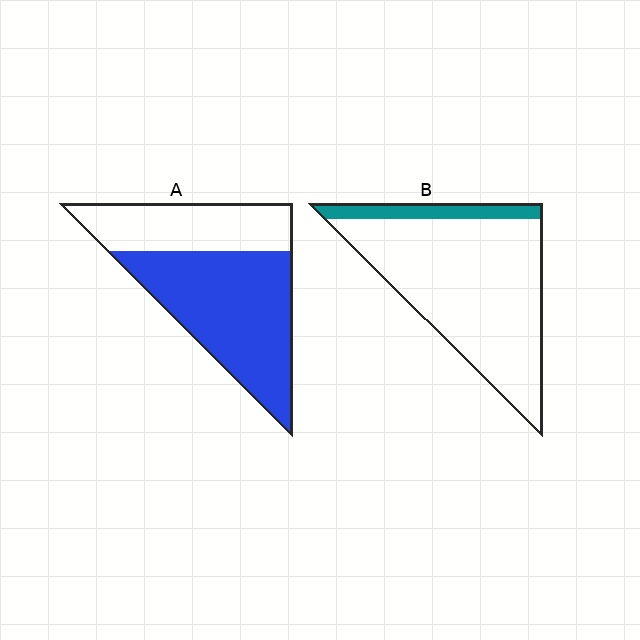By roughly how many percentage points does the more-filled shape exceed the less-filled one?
By roughly 50 percentage points (A over B).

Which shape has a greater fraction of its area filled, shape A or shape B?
Shape A.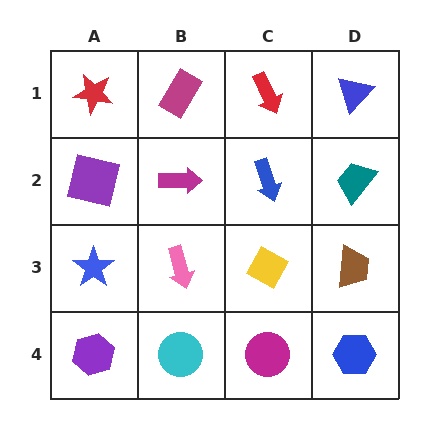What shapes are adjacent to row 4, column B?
A pink arrow (row 3, column B), a purple hexagon (row 4, column A), a magenta circle (row 4, column C).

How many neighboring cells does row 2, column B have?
4.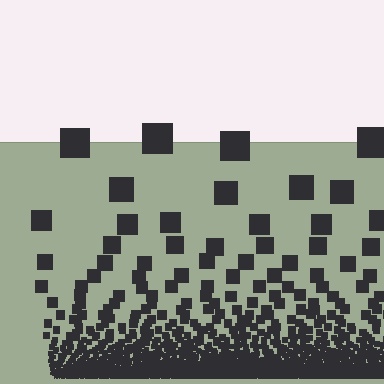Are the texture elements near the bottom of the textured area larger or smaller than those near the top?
Smaller. The gradient is inverted — elements near the bottom are smaller and denser.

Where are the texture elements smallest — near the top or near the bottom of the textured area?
Near the bottom.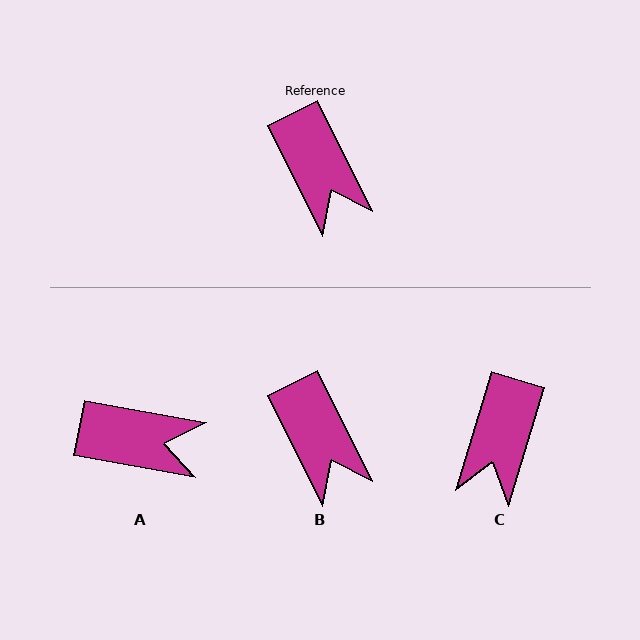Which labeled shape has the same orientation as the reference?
B.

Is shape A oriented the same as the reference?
No, it is off by about 53 degrees.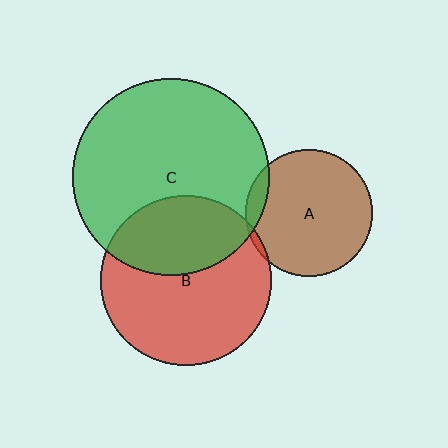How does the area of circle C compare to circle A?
Approximately 2.4 times.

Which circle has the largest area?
Circle C (green).